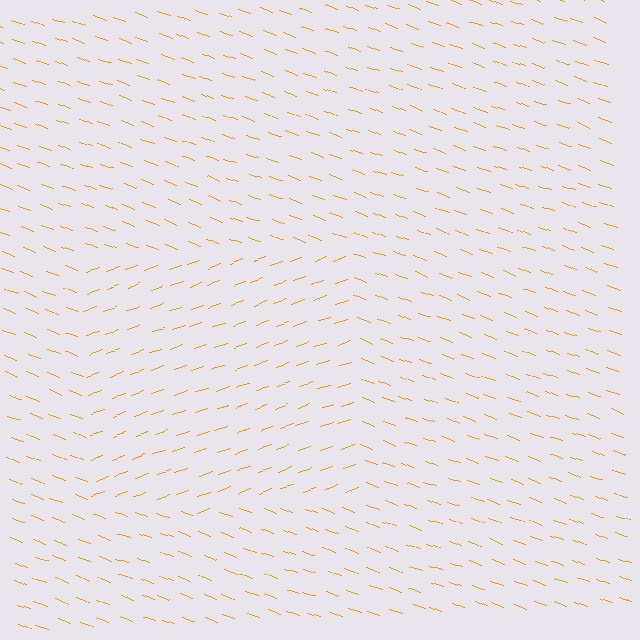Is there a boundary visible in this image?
Yes, there is a texture boundary formed by a change in line orientation.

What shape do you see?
I see a rectangle.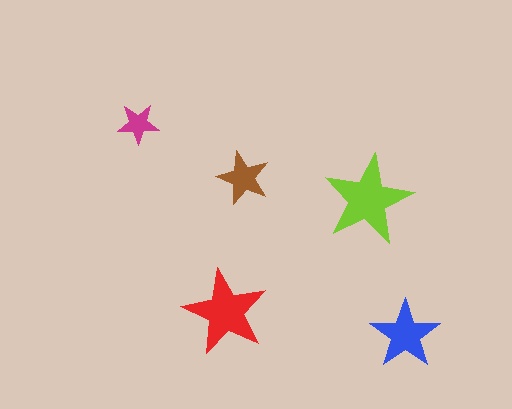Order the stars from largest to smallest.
the lime one, the red one, the blue one, the brown one, the magenta one.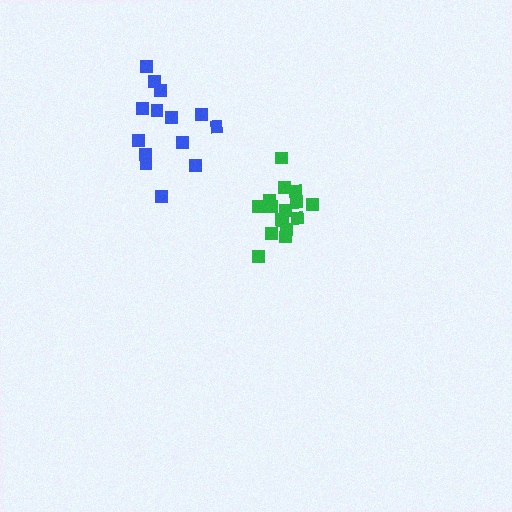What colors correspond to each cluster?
The clusters are colored: green, blue.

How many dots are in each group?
Group 1: 16 dots, Group 2: 14 dots (30 total).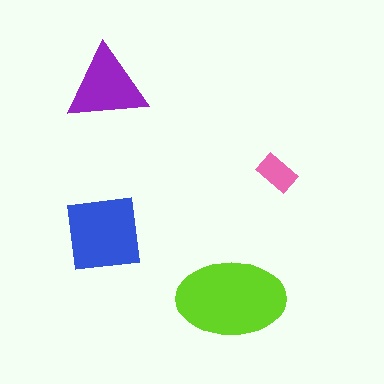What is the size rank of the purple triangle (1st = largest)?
3rd.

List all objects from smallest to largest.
The pink rectangle, the purple triangle, the blue square, the lime ellipse.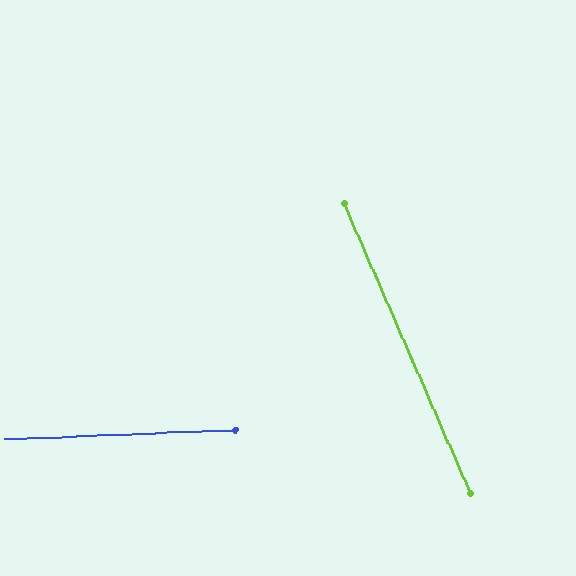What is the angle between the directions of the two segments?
Approximately 69 degrees.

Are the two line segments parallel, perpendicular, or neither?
Neither parallel nor perpendicular — they differ by about 69°.